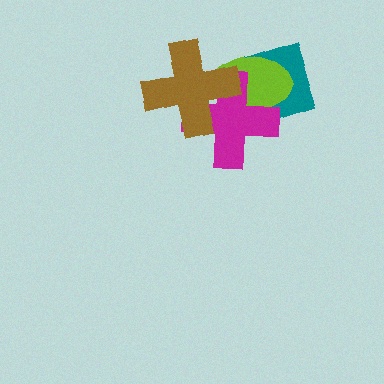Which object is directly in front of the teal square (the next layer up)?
The lime ellipse is directly in front of the teal square.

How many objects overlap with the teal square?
2 objects overlap with the teal square.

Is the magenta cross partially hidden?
Yes, it is partially covered by another shape.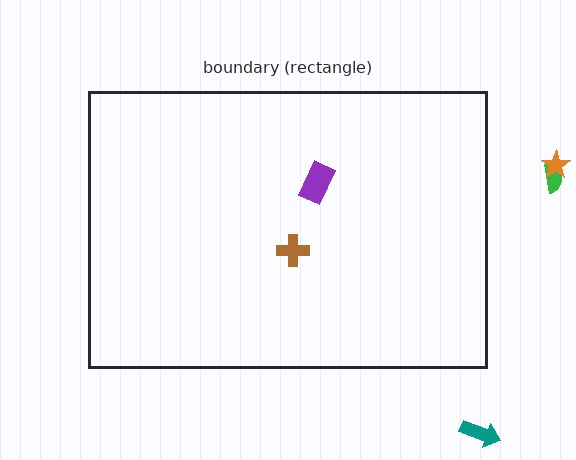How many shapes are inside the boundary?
2 inside, 3 outside.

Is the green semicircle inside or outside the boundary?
Outside.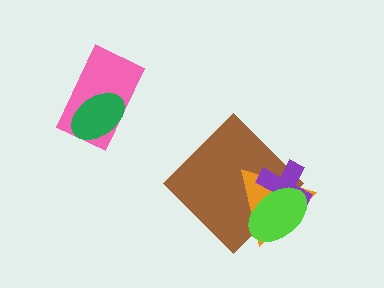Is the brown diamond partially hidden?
Yes, it is partially covered by another shape.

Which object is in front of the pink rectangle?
The green ellipse is in front of the pink rectangle.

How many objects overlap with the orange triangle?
3 objects overlap with the orange triangle.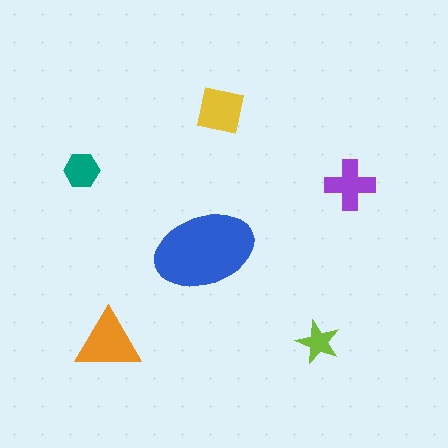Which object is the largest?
The blue ellipse.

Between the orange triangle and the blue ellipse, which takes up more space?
The blue ellipse.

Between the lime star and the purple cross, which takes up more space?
The purple cross.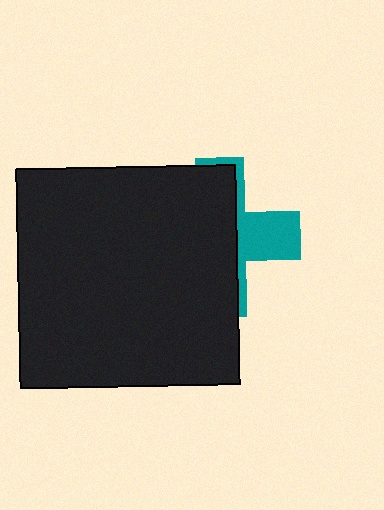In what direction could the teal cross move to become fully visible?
The teal cross could move right. That would shift it out from behind the black square entirely.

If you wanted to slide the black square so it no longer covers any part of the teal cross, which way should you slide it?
Slide it left — that is the most direct way to separate the two shapes.